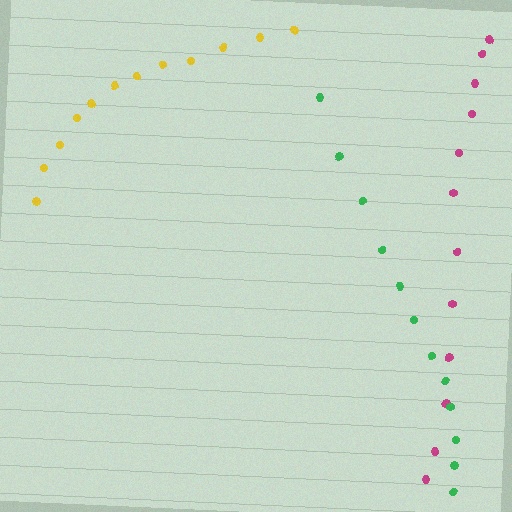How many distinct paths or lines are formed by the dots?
There are 3 distinct paths.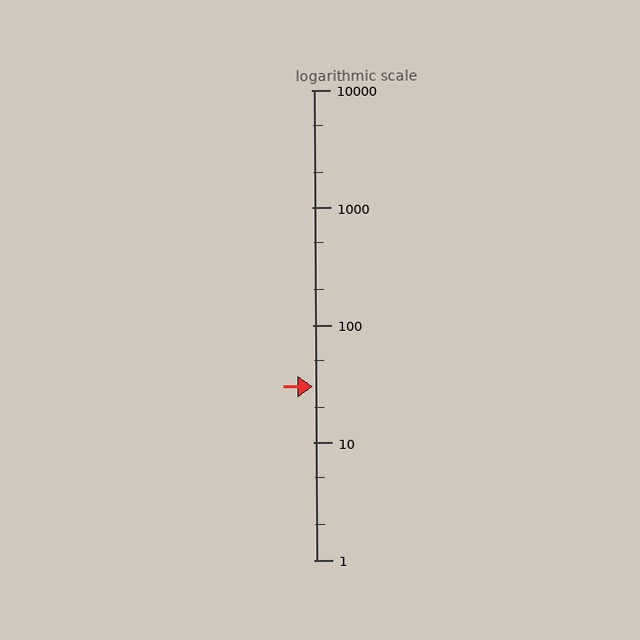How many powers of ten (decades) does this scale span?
The scale spans 4 decades, from 1 to 10000.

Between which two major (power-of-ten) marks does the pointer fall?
The pointer is between 10 and 100.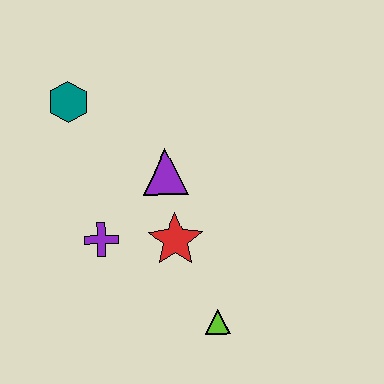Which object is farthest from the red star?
The teal hexagon is farthest from the red star.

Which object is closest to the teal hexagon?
The purple triangle is closest to the teal hexagon.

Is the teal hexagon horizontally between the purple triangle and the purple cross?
No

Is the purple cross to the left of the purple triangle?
Yes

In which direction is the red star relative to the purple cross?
The red star is to the right of the purple cross.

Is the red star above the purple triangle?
No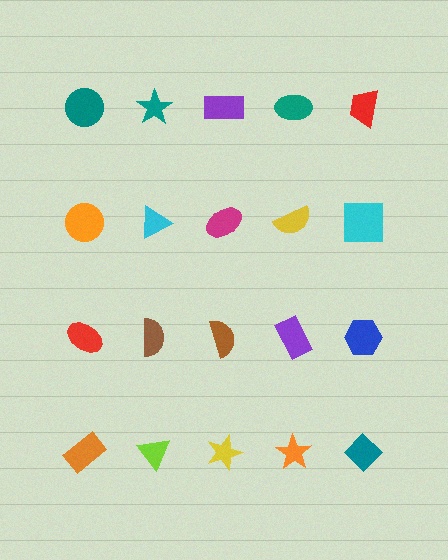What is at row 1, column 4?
A teal ellipse.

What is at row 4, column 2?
A lime triangle.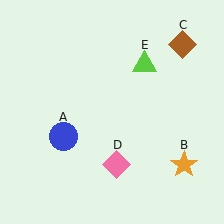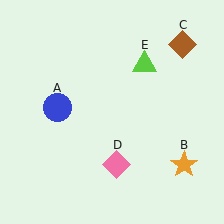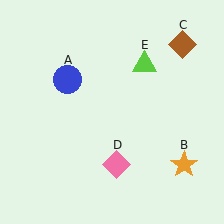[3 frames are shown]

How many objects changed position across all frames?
1 object changed position: blue circle (object A).